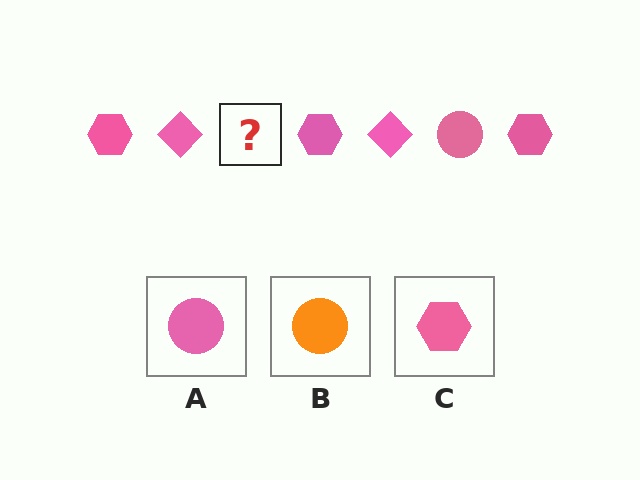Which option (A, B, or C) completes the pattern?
A.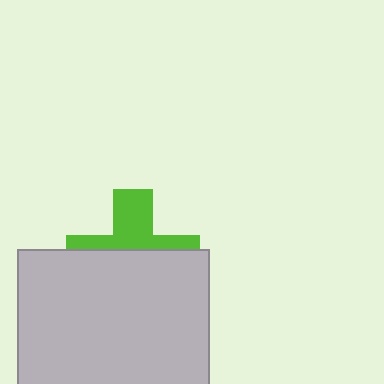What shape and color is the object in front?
The object in front is a light gray square.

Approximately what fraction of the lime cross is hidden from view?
Roughly 59% of the lime cross is hidden behind the light gray square.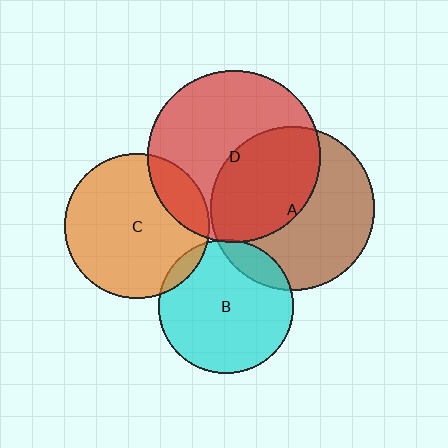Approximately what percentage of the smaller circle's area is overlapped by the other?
Approximately 15%.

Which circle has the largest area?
Circle D (red).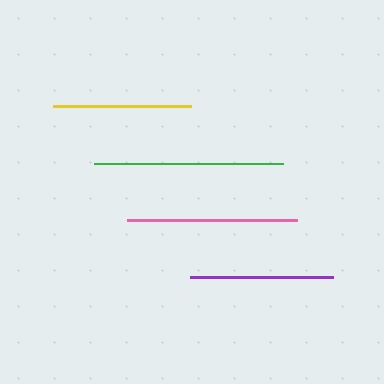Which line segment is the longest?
The green line is the longest at approximately 188 pixels.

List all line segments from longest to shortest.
From longest to shortest: green, pink, purple, yellow.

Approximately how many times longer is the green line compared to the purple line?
The green line is approximately 1.3 times the length of the purple line.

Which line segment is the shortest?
The yellow line is the shortest at approximately 139 pixels.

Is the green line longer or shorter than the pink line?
The green line is longer than the pink line.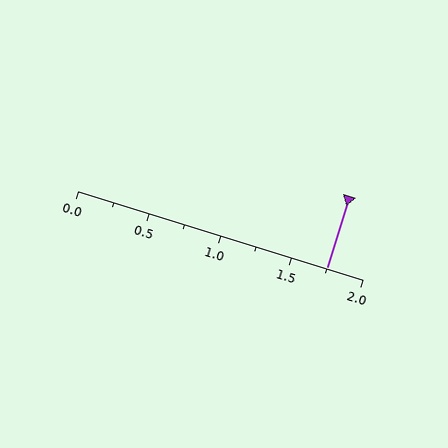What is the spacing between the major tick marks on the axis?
The major ticks are spaced 0.5 apart.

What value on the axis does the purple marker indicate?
The marker indicates approximately 1.75.